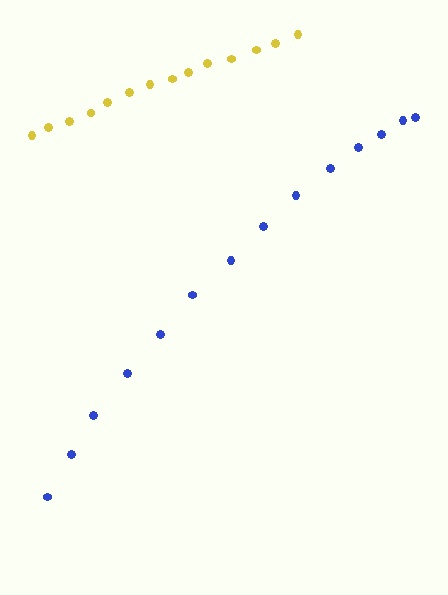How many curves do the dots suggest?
There are 2 distinct paths.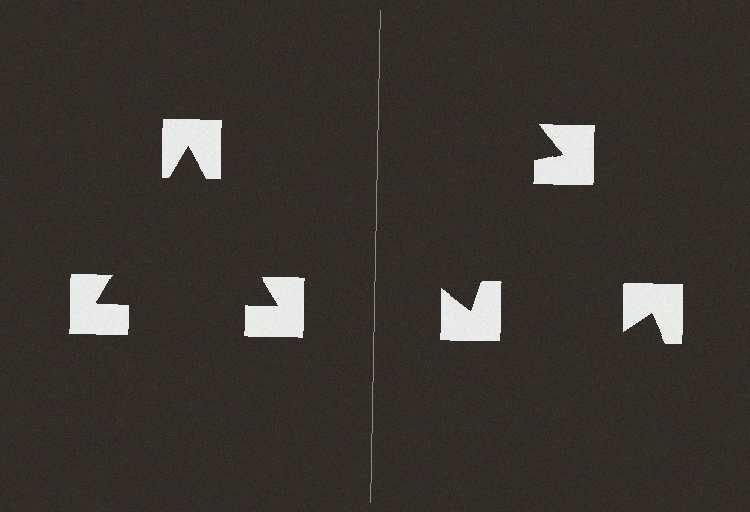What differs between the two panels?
The notched squares are positioned identically on both sides; only the wedge orientations differ. On the left they align to a triangle; on the right they are misaligned.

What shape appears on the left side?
An illusory triangle.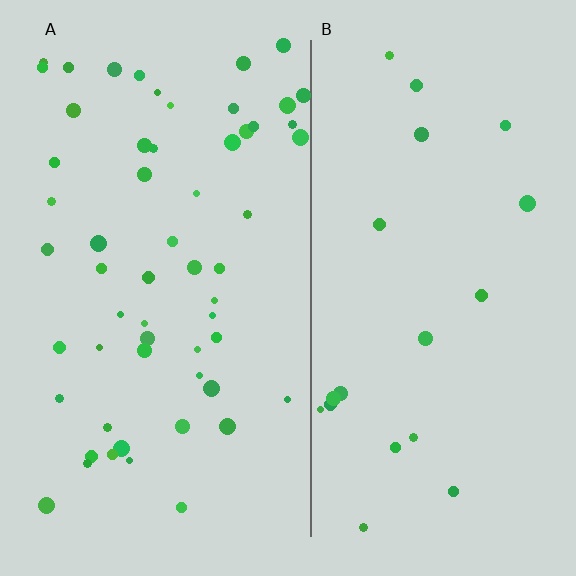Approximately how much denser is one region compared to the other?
Approximately 2.9× — region A over region B.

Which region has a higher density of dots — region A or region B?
A (the left).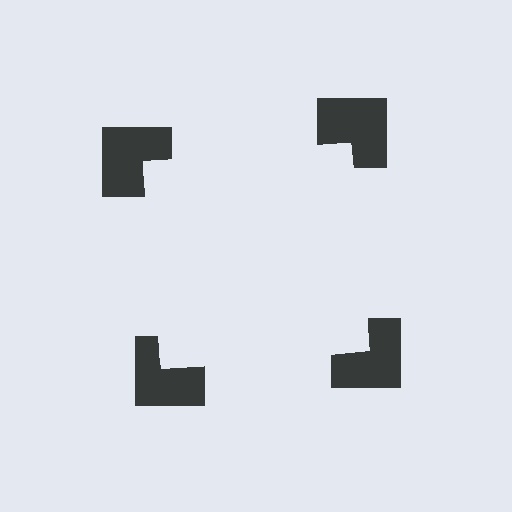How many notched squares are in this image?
There are 4 — one at each vertex of the illusory square.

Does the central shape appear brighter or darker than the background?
It typically appears slightly brighter than the background, even though no actual brightness change is drawn.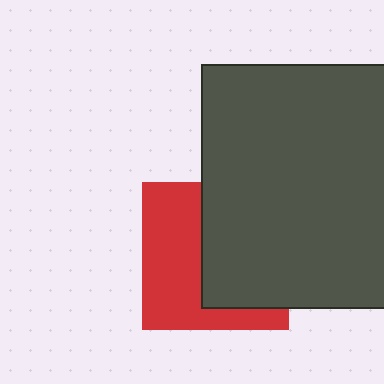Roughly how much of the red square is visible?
About half of it is visible (roughly 49%).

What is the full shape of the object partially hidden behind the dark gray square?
The partially hidden object is a red square.